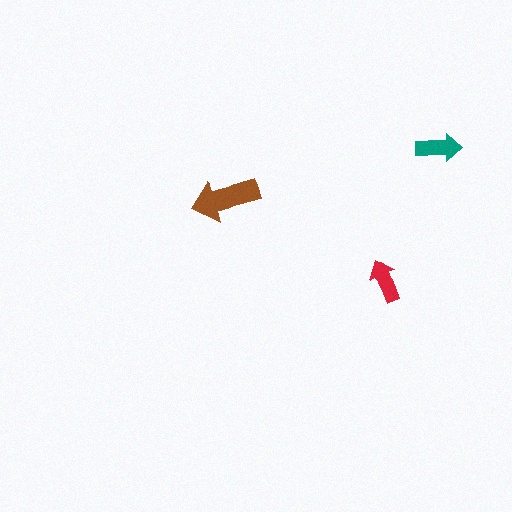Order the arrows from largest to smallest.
the brown one, the teal one, the red one.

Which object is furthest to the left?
The brown arrow is leftmost.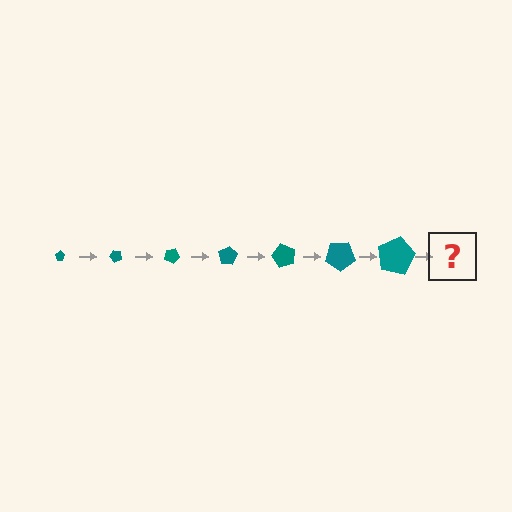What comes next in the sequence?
The next element should be a pentagon, larger than the previous one and rotated 350 degrees from the start.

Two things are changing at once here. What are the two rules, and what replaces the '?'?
The two rules are that the pentagon grows larger each step and it rotates 50 degrees each step. The '?' should be a pentagon, larger than the previous one and rotated 350 degrees from the start.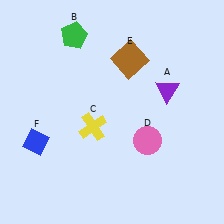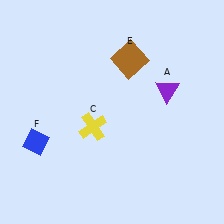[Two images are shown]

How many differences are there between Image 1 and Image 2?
There are 2 differences between the two images.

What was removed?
The green pentagon (B), the pink circle (D) were removed in Image 2.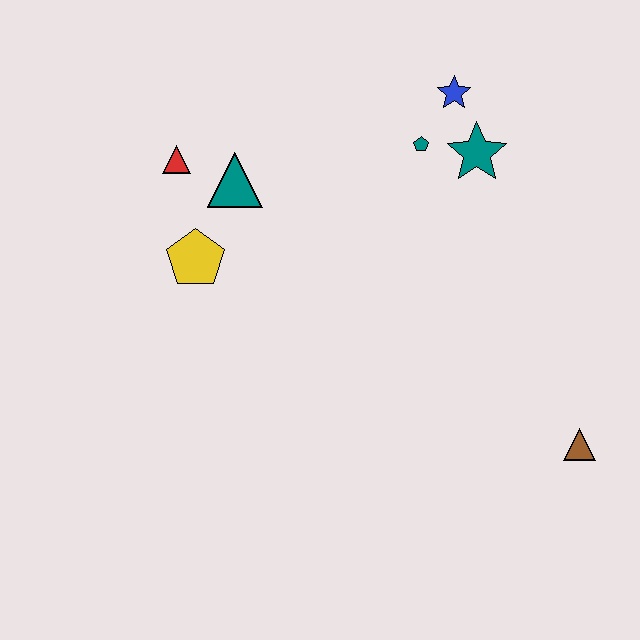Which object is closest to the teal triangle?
The red triangle is closest to the teal triangle.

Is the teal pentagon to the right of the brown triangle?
No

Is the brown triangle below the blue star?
Yes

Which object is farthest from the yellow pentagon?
The brown triangle is farthest from the yellow pentagon.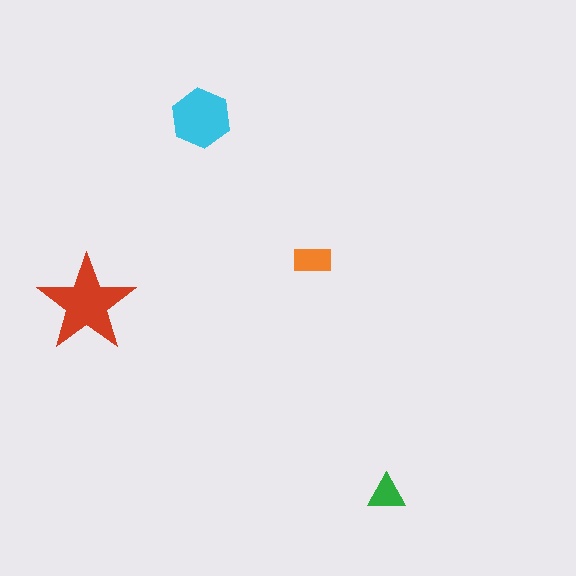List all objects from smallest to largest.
The green triangle, the orange rectangle, the cyan hexagon, the red star.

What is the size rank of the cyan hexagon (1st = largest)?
2nd.